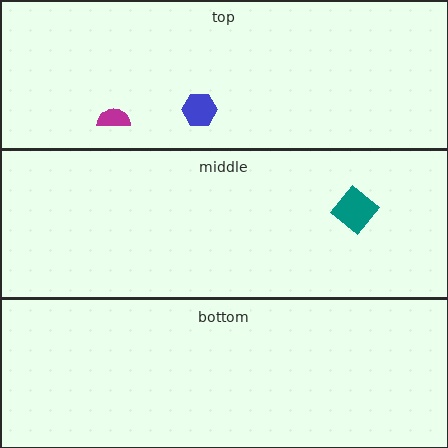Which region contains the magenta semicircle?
The top region.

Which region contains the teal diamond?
The middle region.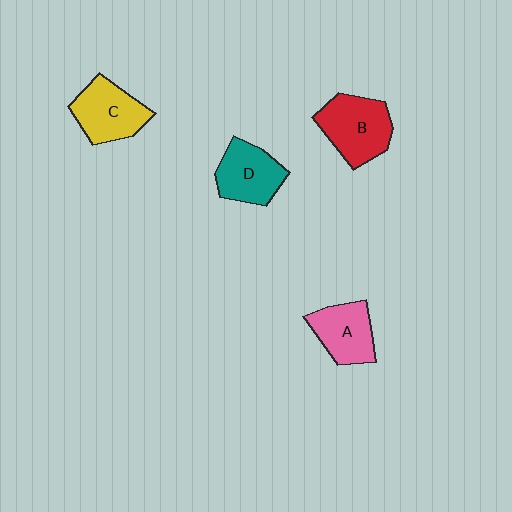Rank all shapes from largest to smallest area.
From largest to smallest: B (red), C (yellow), D (teal), A (pink).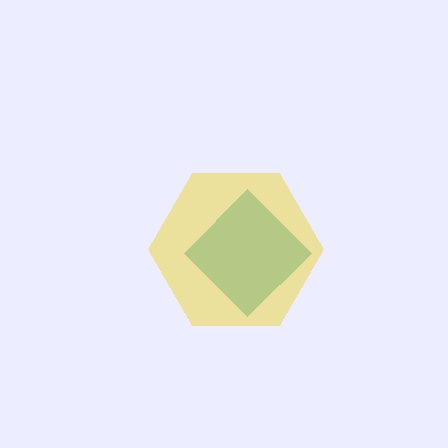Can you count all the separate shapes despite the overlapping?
Yes, there are 2 separate shapes.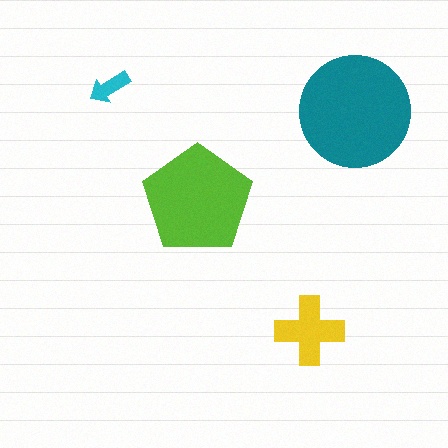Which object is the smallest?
The cyan arrow.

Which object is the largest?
The teal circle.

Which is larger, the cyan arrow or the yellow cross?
The yellow cross.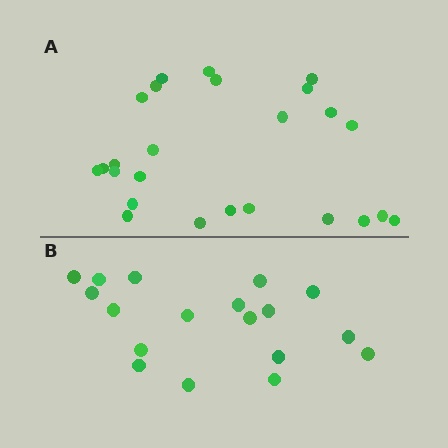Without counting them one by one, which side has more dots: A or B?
Region A (the top region) has more dots.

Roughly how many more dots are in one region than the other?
Region A has roughly 8 or so more dots than region B.